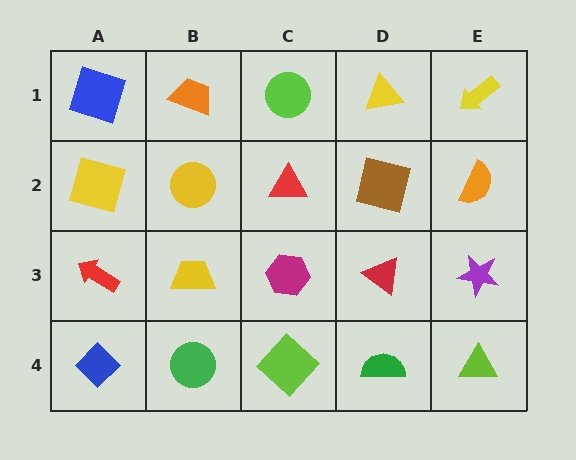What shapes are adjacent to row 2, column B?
An orange trapezoid (row 1, column B), a yellow trapezoid (row 3, column B), a yellow square (row 2, column A), a red triangle (row 2, column C).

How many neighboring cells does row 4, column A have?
2.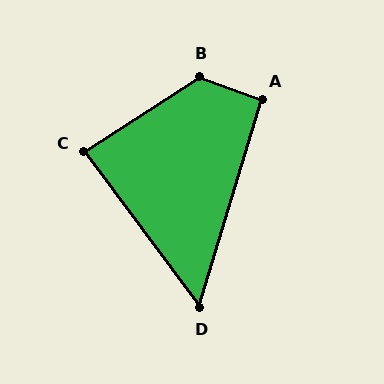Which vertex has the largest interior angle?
B, at approximately 127 degrees.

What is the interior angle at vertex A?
Approximately 94 degrees (approximately right).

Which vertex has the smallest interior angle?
D, at approximately 53 degrees.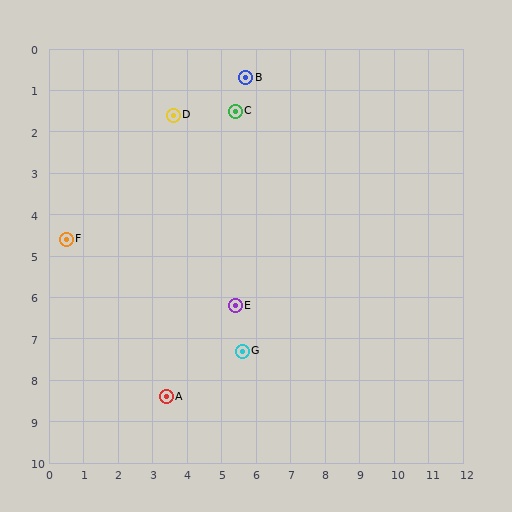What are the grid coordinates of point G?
Point G is at approximately (5.6, 7.3).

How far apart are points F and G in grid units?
Points F and G are about 5.8 grid units apart.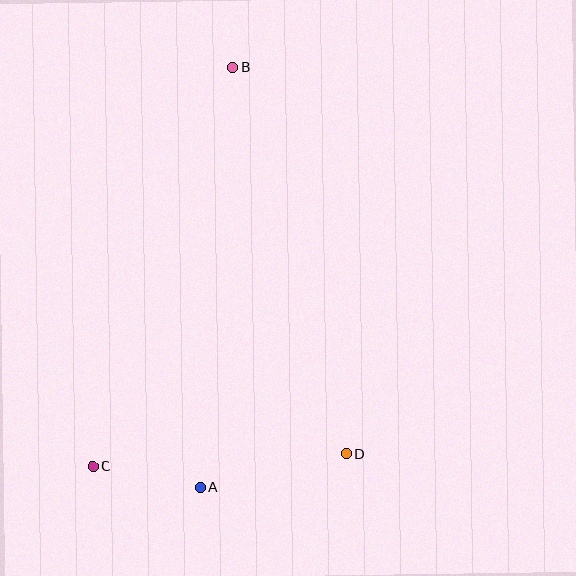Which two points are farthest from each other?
Points B and C are farthest from each other.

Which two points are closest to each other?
Points A and C are closest to each other.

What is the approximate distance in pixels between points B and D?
The distance between B and D is approximately 403 pixels.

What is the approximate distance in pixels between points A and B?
The distance between A and B is approximately 421 pixels.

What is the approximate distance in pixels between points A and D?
The distance between A and D is approximately 150 pixels.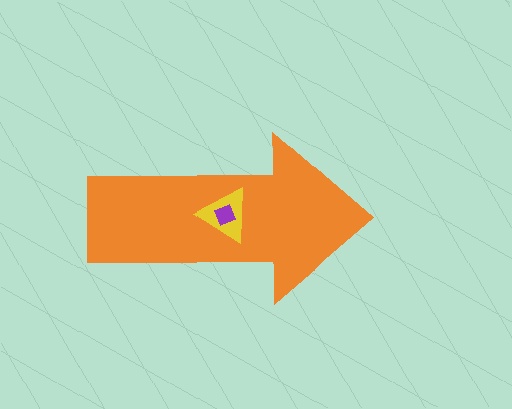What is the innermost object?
The purple square.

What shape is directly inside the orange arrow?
The yellow triangle.